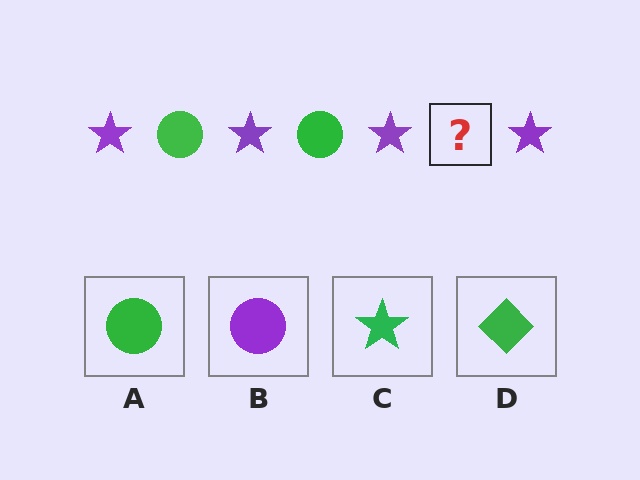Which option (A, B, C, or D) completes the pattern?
A.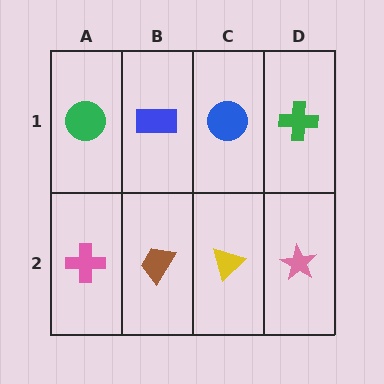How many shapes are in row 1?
4 shapes.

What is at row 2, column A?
A pink cross.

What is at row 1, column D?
A green cross.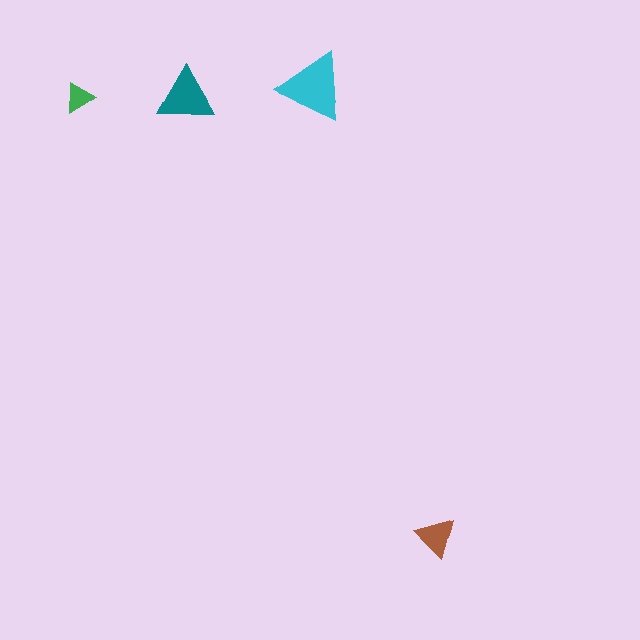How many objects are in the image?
There are 4 objects in the image.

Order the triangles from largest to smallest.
the cyan one, the teal one, the brown one, the green one.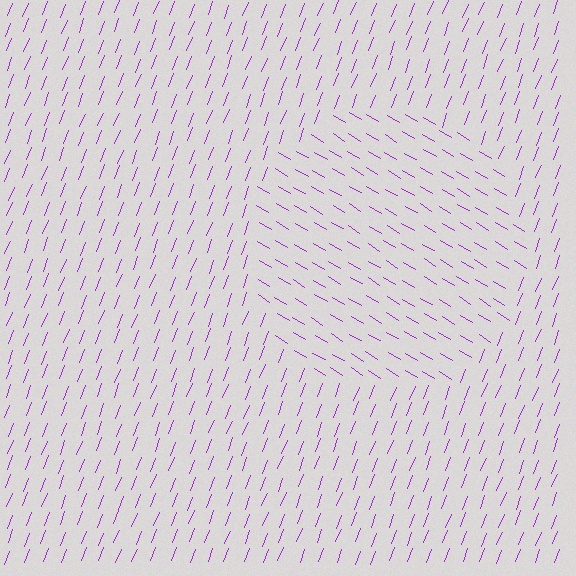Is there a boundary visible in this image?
Yes, there is a texture boundary formed by a change in line orientation.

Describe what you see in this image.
The image is filled with small purple line segments. A circle region in the image has lines oriented differently from the surrounding lines, creating a visible texture boundary.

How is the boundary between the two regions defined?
The boundary is defined purely by a change in line orientation (approximately 80 degrees difference). All lines are the same color and thickness.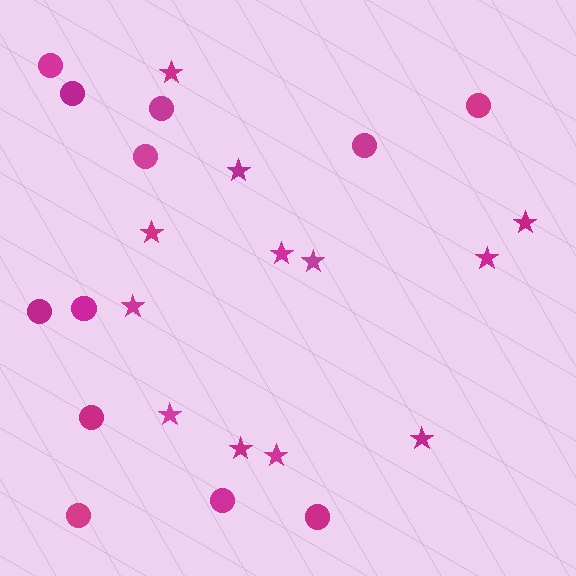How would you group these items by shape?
There are 2 groups: one group of circles (12) and one group of stars (12).